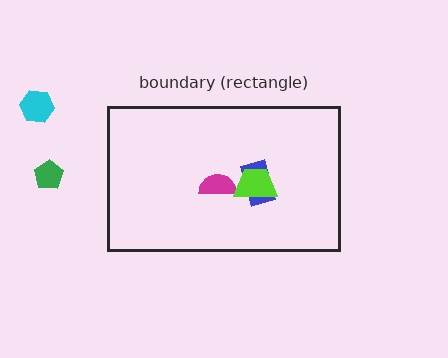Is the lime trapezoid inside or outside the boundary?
Inside.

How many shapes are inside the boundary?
3 inside, 2 outside.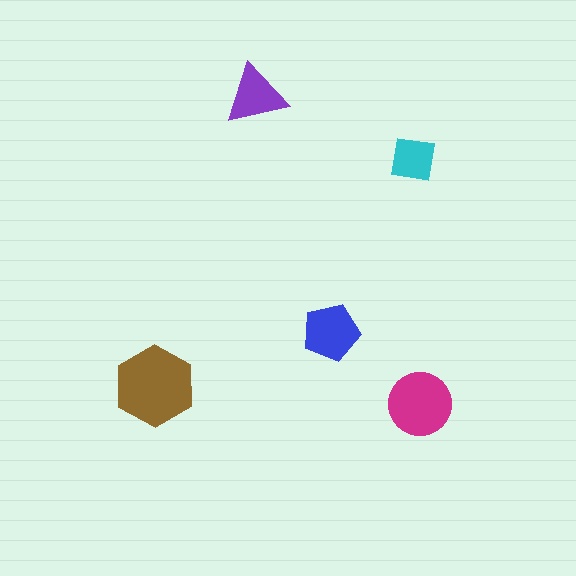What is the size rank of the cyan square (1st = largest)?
5th.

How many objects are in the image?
There are 5 objects in the image.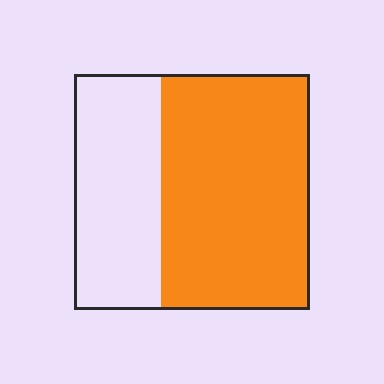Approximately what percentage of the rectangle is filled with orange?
Approximately 65%.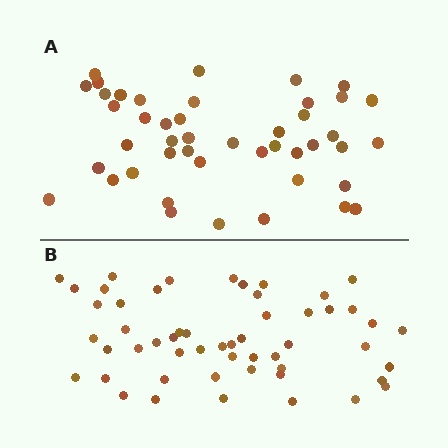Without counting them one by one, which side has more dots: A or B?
Region B (the bottom region) has more dots.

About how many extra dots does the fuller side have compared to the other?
Region B has roughly 8 or so more dots than region A.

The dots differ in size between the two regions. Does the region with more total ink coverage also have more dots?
No. Region A has more total ink coverage because its dots are larger, but region B actually contains more individual dots. Total area can be misleading — the number of items is what matters here.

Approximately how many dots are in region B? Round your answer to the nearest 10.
About 50 dots. (The exact count is 53, which rounds to 50.)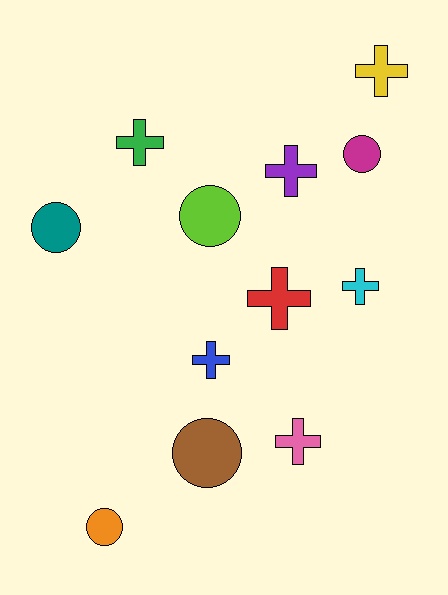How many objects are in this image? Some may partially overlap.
There are 12 objects.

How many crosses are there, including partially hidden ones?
There are 7 crosses.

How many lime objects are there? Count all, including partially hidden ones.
There is 1 lime object.